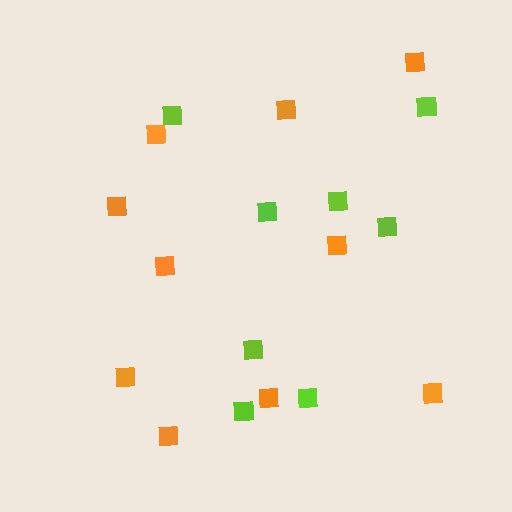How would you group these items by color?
There are 2 groups: one group of orange squares (10) and one group of lime squares (8).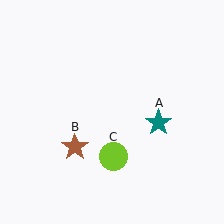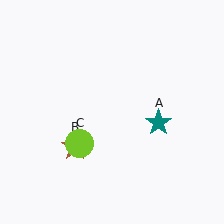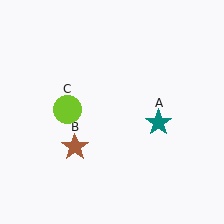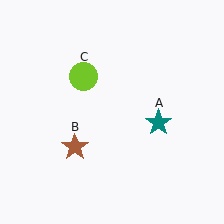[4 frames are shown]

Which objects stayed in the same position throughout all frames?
Teal star (object A) and brown star (object B) remained stationary.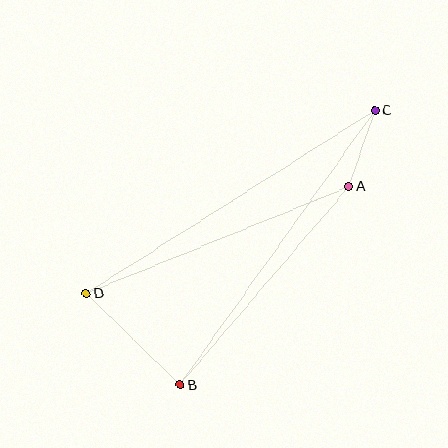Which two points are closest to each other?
Points A and C are closest to each other.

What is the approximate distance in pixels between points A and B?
The distance between A and B is approximately 261 pixels.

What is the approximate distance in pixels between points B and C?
The distance between B and C is approximately 337 pixels.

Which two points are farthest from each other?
Points C and D are farthest from each other.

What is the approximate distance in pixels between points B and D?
The distance between B and D is approximately 131 pixels.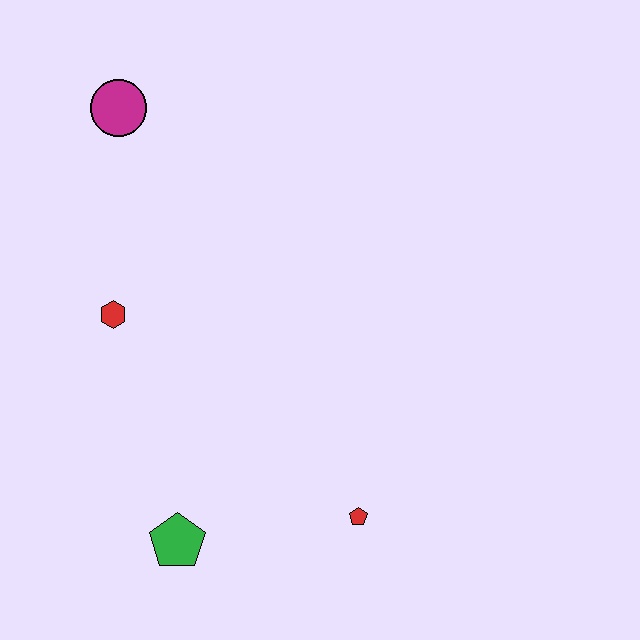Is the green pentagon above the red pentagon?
No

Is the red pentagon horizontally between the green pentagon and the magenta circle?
No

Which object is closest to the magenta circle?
The red hexagon is closest to the magenta circle.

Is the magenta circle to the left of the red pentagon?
Yes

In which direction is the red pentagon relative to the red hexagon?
The red pentagon is to the right of the red hexagon.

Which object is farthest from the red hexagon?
The red pentagon is farthest from the red hexagon.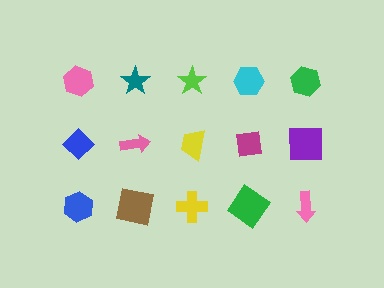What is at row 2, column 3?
A yellow trapezoid.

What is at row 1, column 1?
A pink hexagon.